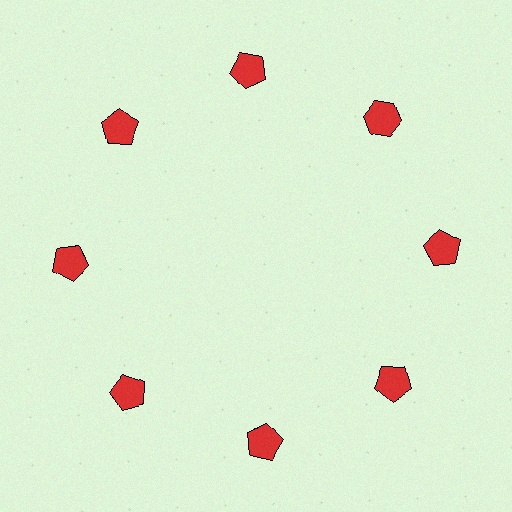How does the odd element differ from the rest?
It has a different shape: hexagon instead of pentagon.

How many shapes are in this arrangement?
There are 8 shapes arranged in a ring pattern.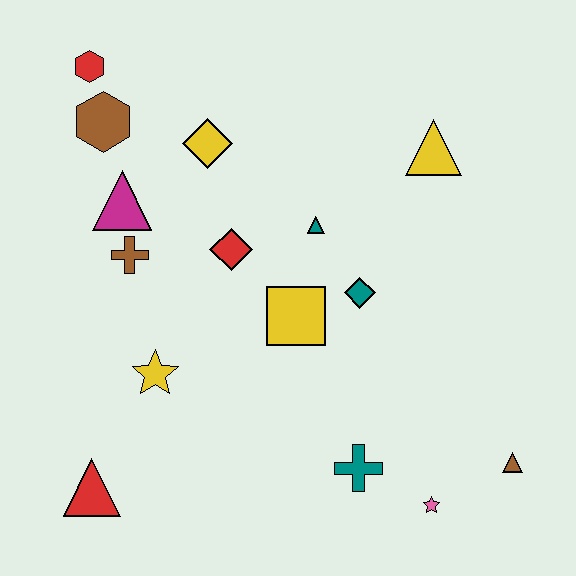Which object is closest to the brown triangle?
The pink star is closest to the brown triangle.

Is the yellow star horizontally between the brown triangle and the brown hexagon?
Yes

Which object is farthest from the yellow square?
The red hexagon is farthest from the yellow square.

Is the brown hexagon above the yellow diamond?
Yes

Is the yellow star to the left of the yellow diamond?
Yes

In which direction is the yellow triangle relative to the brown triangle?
The yellow triangle is above the brown triangle.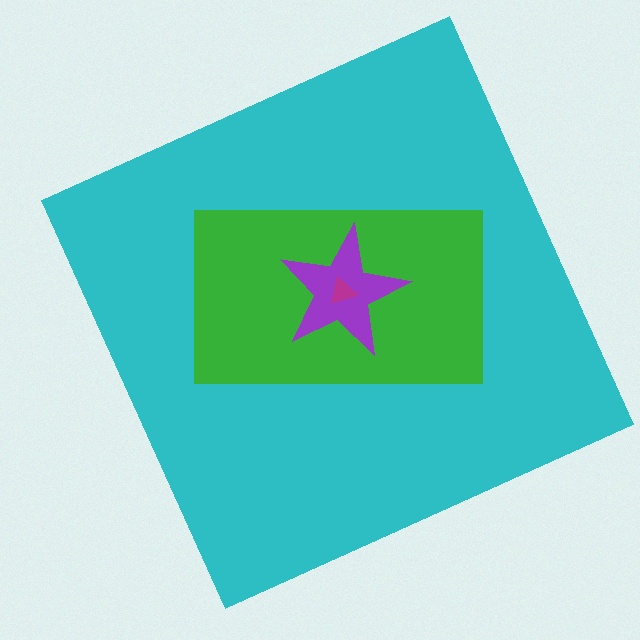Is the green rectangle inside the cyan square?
Yes.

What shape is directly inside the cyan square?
The green rectangle.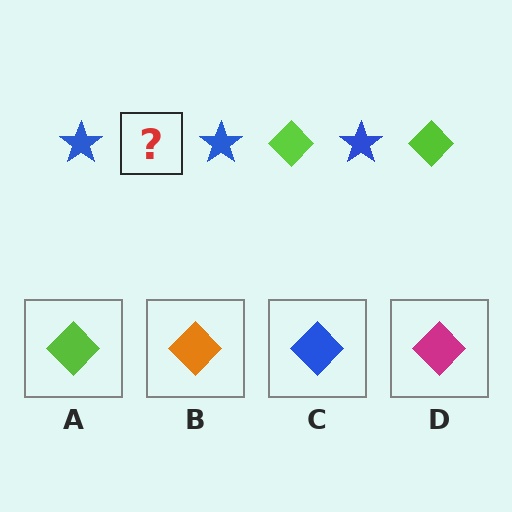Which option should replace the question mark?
Option A.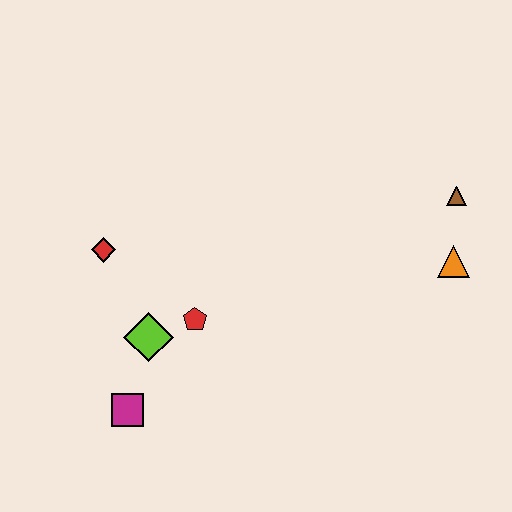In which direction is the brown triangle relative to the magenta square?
The brown triangle is to the right of the magenta square.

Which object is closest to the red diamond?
The lime diamond is closest to the red diamond.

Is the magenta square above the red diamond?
No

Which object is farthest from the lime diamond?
The brown triangle is farthest from the lime diamond.